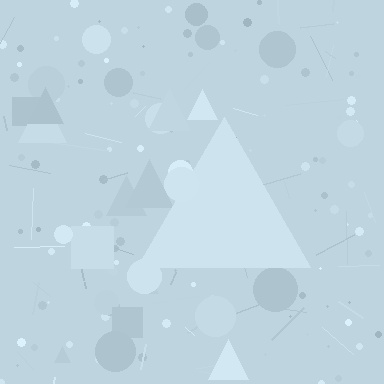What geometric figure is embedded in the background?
A triangle is embedded in the background.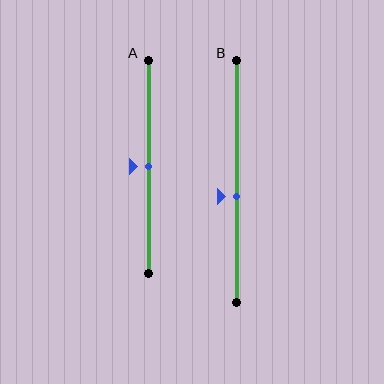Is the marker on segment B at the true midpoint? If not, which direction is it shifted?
No, the marker on segment B is shifted downward by about 6% of the segment length.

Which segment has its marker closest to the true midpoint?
Segment A has its marker closest to the true midpoint.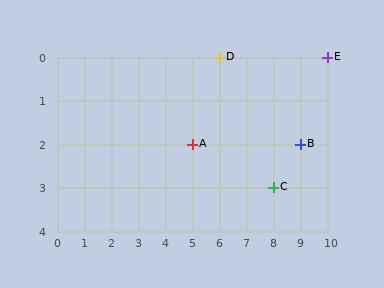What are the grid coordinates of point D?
Point D is at grid coordinates (6, 0).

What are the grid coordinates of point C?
Point C is at grid coordinates (8, 3).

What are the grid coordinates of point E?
Point E is at grid coordinates (10, 0).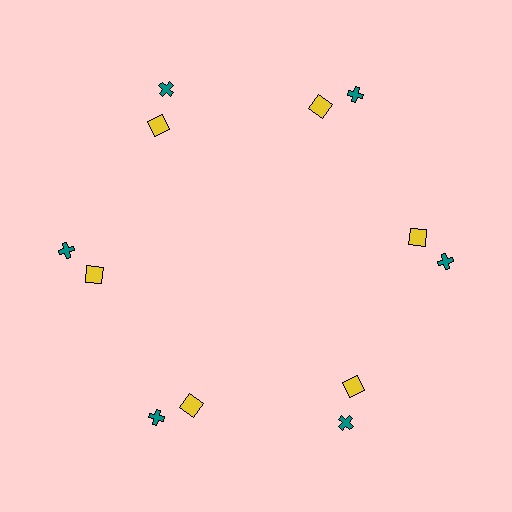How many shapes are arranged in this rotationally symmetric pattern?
There are 12 shapes, arranged in 6 groups of 2.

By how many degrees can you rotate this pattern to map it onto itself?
The pattern maps onto itself every 60 degrees of rotation.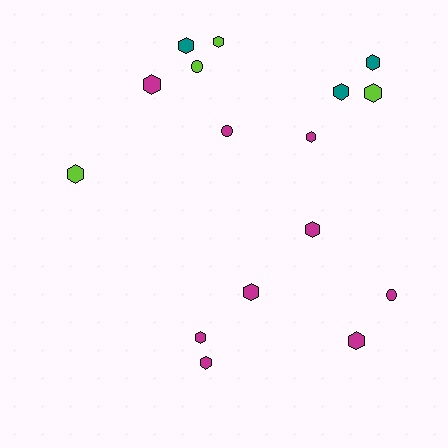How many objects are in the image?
There are 16 objects.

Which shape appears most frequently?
Hexagon, with 13 objects.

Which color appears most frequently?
Magenta, with 9 objects.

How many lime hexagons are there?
There are 3 lime hexagons.